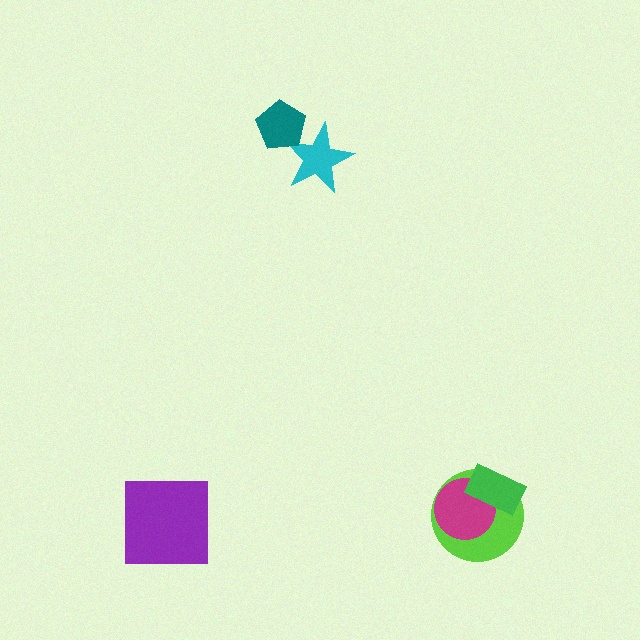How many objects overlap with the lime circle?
2 objects overlap with the lime circle.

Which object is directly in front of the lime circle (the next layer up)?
The magenta circle is directly in front of the lime circle.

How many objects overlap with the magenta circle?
2 objects overlap with the magenta circle.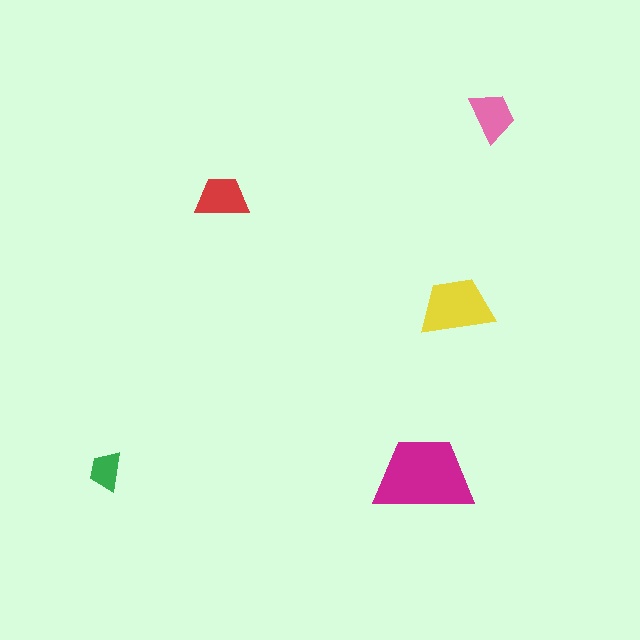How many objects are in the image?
There are 5 objects in the image.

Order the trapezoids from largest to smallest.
the magenta one, the yellow one, the red one, the pink one, the green one.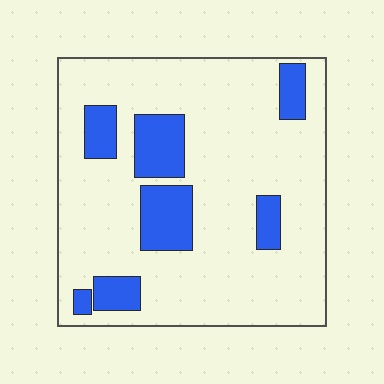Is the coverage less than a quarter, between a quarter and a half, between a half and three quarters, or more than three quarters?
Less than a quarter.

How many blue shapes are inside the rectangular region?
7.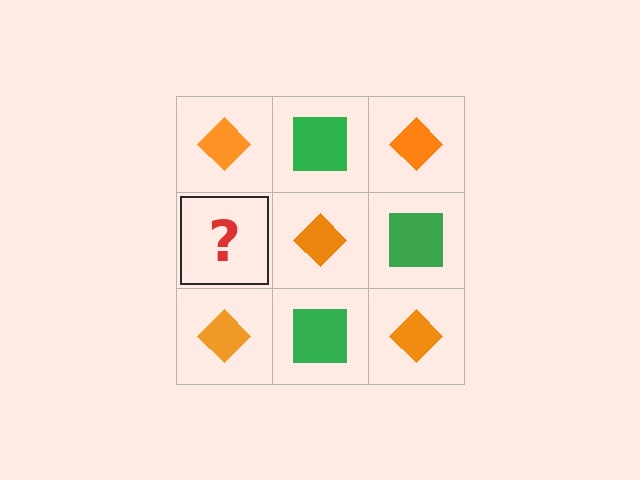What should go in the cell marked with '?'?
The missing cell should contain a green square.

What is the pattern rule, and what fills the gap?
The rule is that it alternates orange diamond and green square in a checkerboard pattern. The gap should be filled with a green square.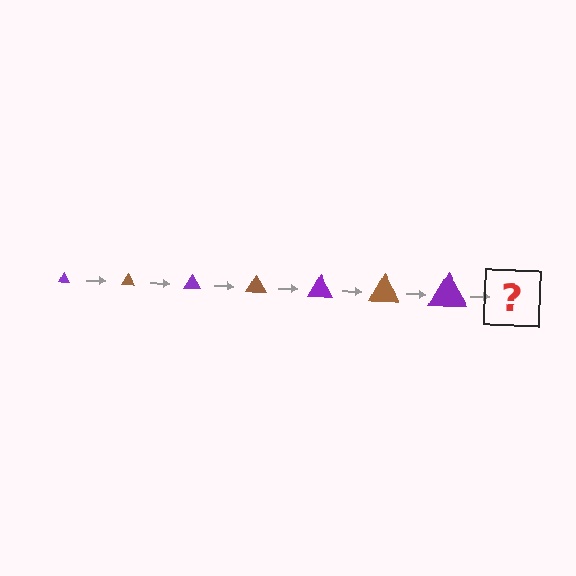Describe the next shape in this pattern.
It should be a brown triangle, larger than the previous one.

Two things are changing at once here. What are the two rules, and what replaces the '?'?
The two rules are that the triangle grows larger each step and the color cycles through purple and brown. The '?' should be a brown triangle, larger than the previous one.